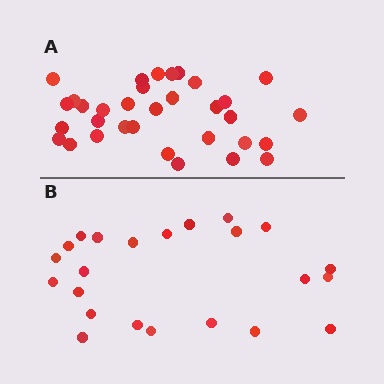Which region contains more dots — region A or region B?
Region A (the top region) has more dots.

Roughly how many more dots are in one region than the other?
Region A has roughly 10 or so more dots than region B.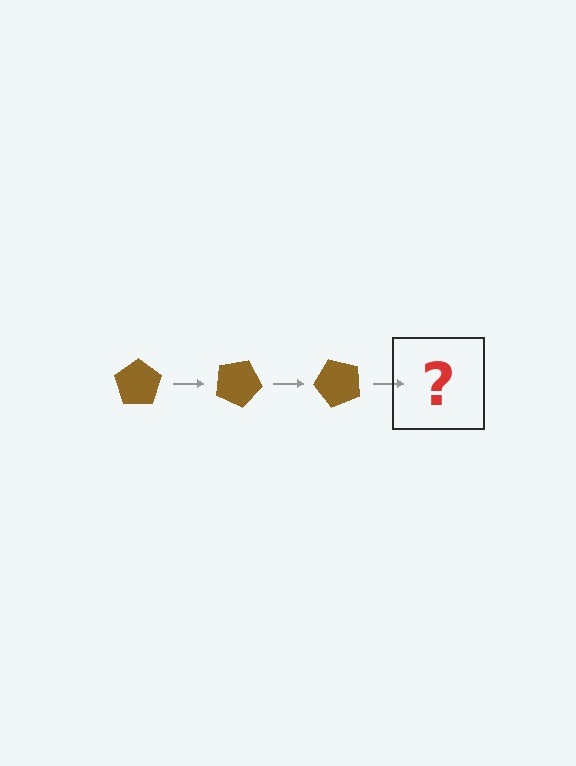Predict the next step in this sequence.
The next step is a brown pentagon rotated 75 degrees.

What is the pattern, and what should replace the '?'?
The pattern is that the pentagon rotates 25 degrees each step. The '?' should be a brown pentagon rotated 75 degrees.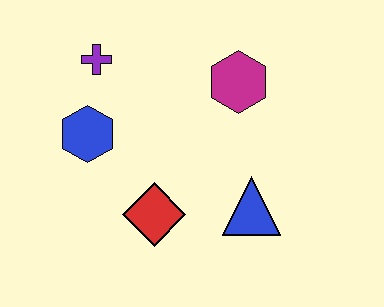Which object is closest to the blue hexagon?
The purple cross is closest to the blue hexagon.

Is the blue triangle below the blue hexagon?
Yes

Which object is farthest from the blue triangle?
The purple cross is farthest from the blue triangle.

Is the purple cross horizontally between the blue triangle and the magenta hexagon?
No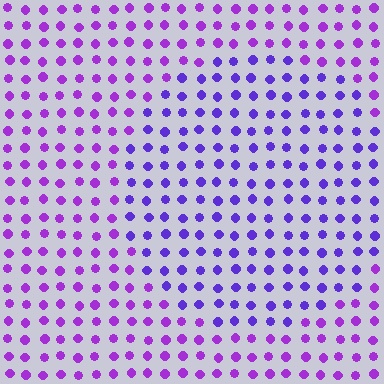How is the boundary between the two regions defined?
The boundary is defined purely by a slight shift in hue (about 26 degrees). Spacing, size, and orientation are identical on both sides.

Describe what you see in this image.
The image is filled with small purple elements in a uniform arrangement. A circle-shaped region is visible where the elements are tinted to a slightly different hue, forming a subtle color boundary.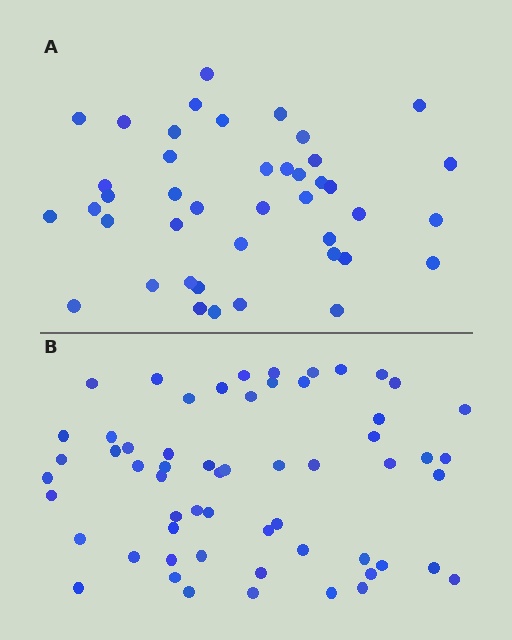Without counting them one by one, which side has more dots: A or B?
Region B (the bottom region) has more dots.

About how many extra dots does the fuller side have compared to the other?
Region B has approximately 15 more dots than region A.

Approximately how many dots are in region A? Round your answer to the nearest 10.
About 40 dots. (The exact count is 42, which rounds to 40.)